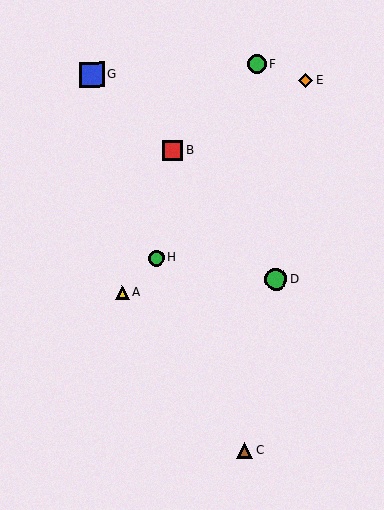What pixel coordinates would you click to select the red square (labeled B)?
Click at (173, 151) to select the red square B.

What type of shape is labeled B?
Shape B is a red square.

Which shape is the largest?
The blue square (labeled G) is the largest.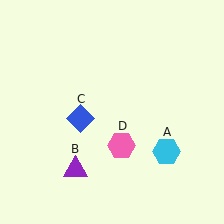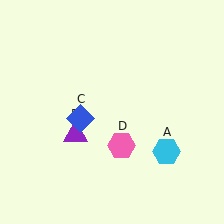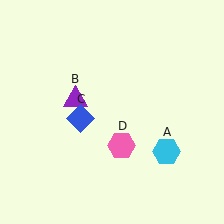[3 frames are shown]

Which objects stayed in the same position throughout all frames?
Cyan hexagon (object A) and blue diamond (object C) and pink hexagon (object D) remained stationary.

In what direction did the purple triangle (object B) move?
The purple triangle (object B) moved up.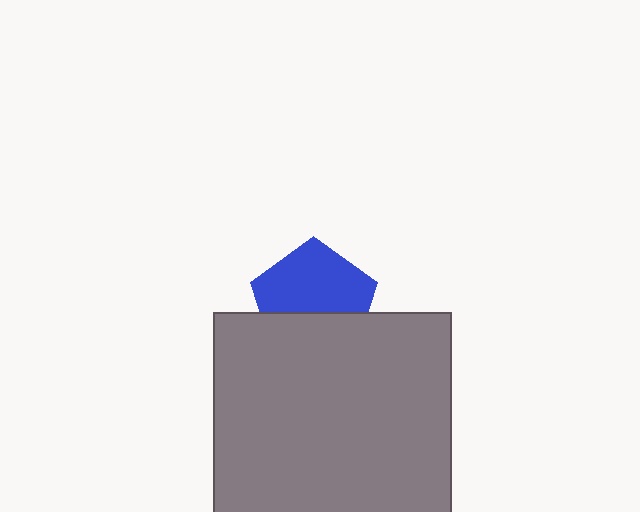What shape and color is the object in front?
The object in front is a gray rectangle.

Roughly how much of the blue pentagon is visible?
About half of it is visible (roughly 60%).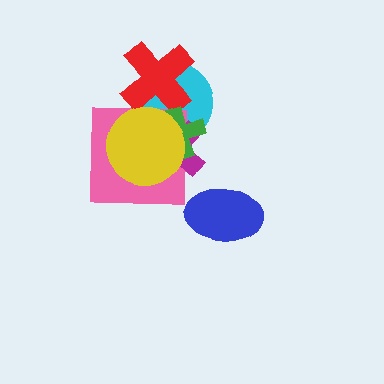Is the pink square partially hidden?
Yes, it is partially covered by another shape.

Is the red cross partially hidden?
Yes, it is partially covered by another shape.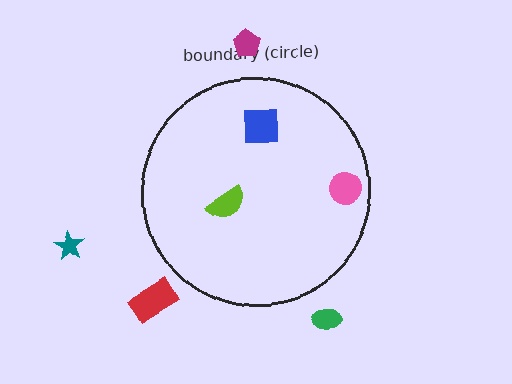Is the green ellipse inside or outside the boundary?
Outside.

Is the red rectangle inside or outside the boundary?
Outside.